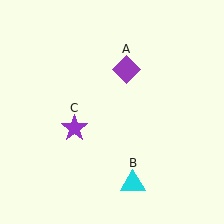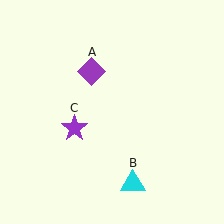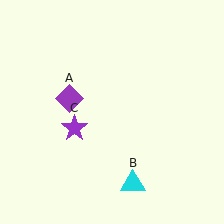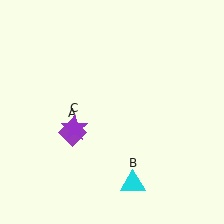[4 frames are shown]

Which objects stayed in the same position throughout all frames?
Cyan triangle (object B) and purple star (object C) remained stationary.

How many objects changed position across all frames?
1 object changed position: purple diamond (object A).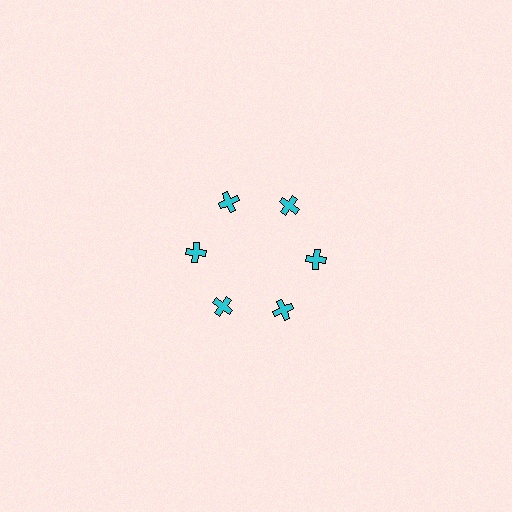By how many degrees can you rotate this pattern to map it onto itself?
The pattern maps onto itself every 60 degrees of rotation.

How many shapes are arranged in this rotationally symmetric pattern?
There are 6 shapes, arranged in 6 groups of 1.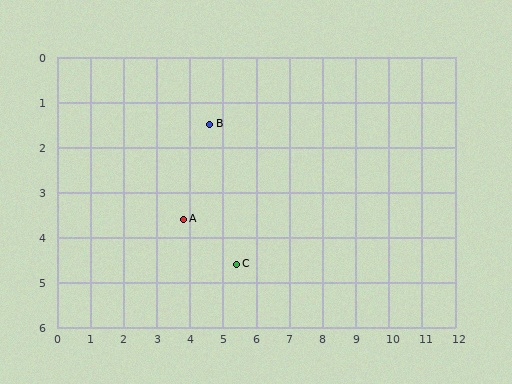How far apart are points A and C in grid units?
Points A and C are about 1.9 grid units apart.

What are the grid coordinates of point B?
Point B is at approximately (4.6, 1.5).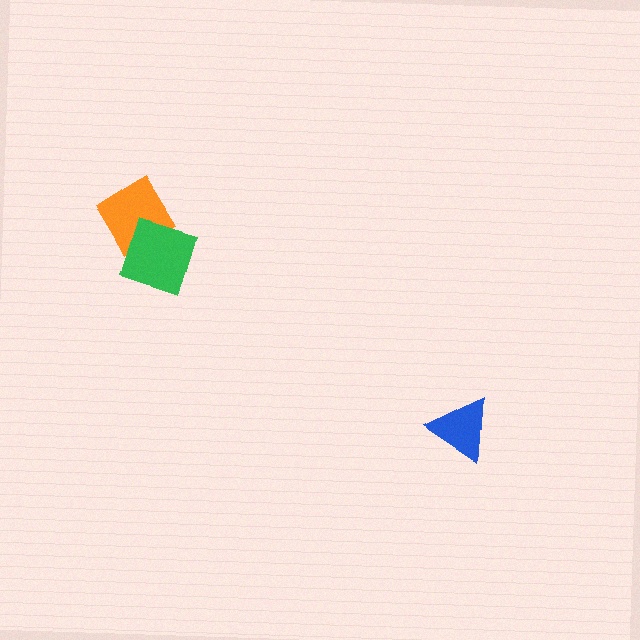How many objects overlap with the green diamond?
1 object overlaps with the green diamond.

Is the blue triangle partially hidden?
No, no other shape covers it.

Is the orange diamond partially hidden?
Yes, it is partially covered by another shape.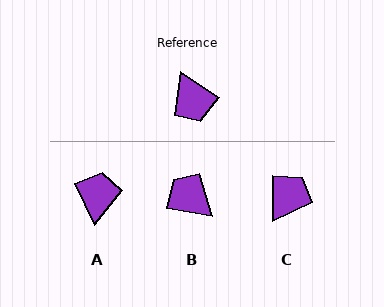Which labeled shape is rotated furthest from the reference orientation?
B, about 155 degrees away.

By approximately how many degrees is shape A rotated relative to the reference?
Approximately 149 degrees counter-clockwise.